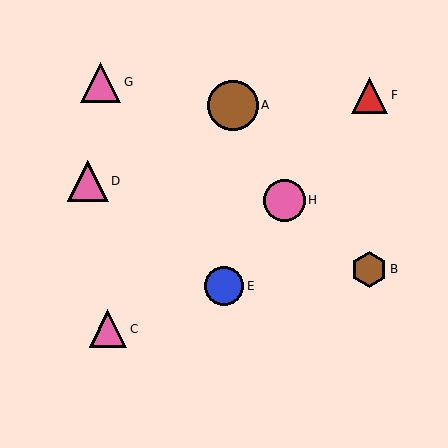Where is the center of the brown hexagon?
The center of the brown hexagon is at (369, 269).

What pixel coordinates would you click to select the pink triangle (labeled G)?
Click at (100, 82) to select the pink triangle G.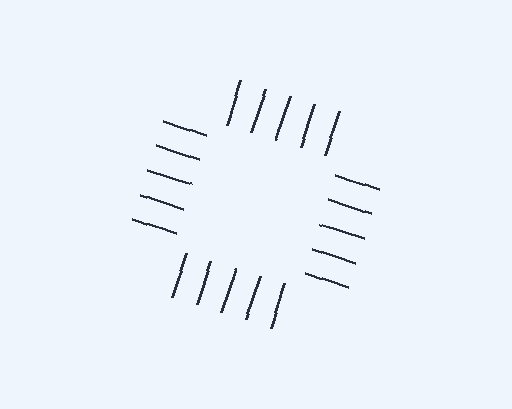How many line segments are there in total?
20 — 5 along each of the 4 edges.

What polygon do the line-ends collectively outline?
An illusory square — the line segments terminate on its edges but no continuous stroke is drawn.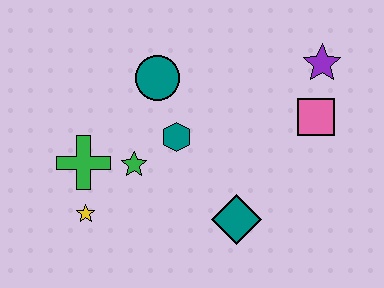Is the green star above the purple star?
No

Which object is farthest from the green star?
The purple star is farthest from the green star.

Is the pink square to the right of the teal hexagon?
Yes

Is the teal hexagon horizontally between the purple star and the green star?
Yes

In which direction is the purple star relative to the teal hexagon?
The purple star is to the right of the teal hexagon.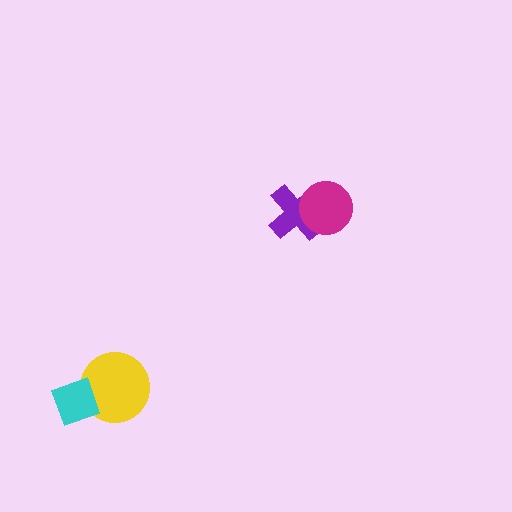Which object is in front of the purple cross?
The magenta circle is in front of the purple cross.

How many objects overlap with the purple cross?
1 object overlaps with the purple cross.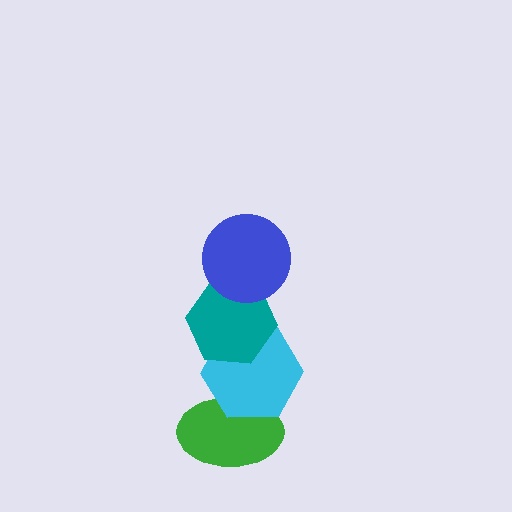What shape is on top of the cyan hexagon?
The teal hexagon is on top of the cyan hexagon.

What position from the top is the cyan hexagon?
The cyan hexagon is 3rd from the top.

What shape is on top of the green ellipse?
The cyan hexagon is on top of the green ellipse.